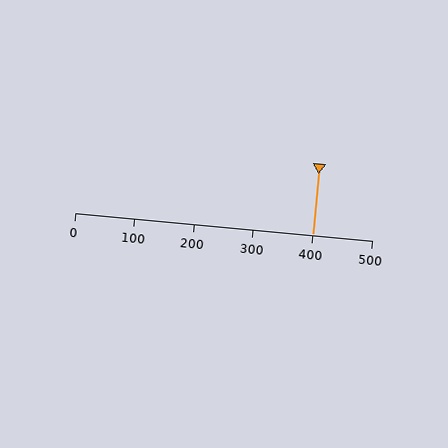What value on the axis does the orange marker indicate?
The marker indicates approximately 400.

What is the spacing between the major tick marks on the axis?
The major ticks are spaced 100 apart.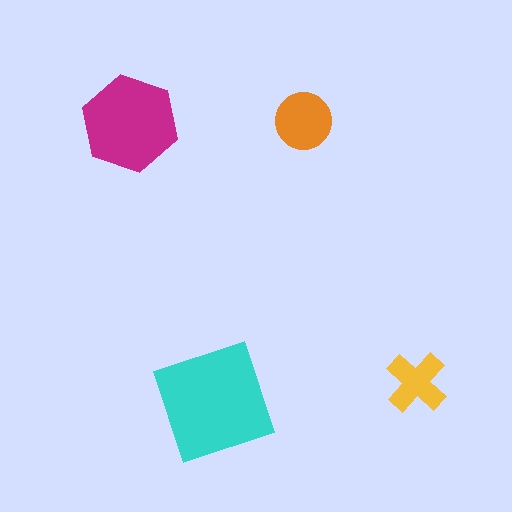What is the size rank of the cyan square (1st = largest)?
1st.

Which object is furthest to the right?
The yellow cross is rightmost.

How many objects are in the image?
There are 4 objects in the image.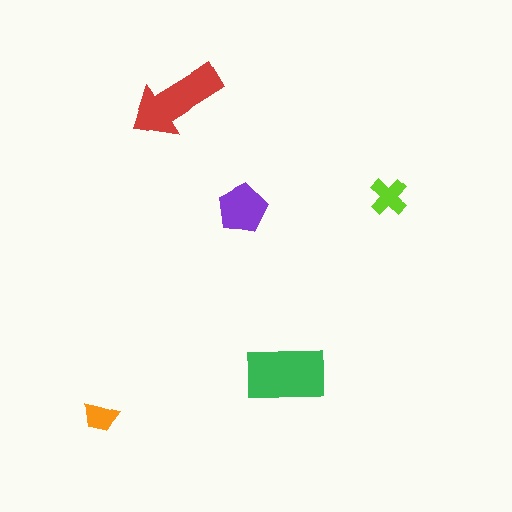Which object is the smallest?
The orange trapezoid.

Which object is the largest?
The green rectangle.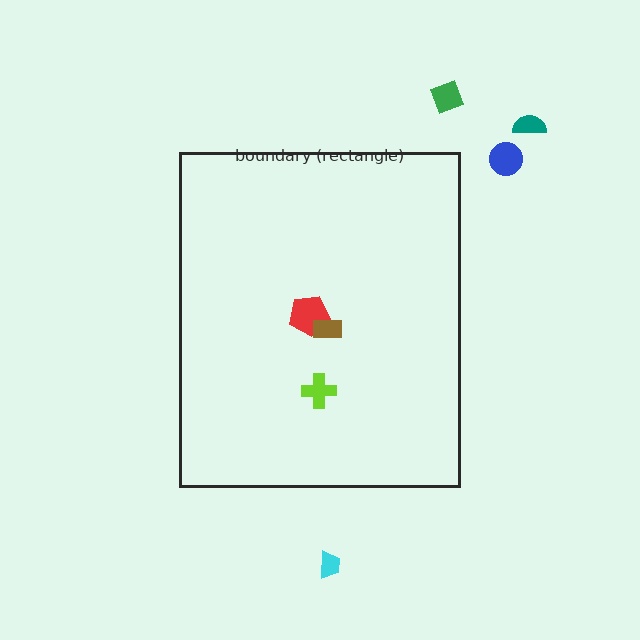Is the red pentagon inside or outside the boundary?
Inside.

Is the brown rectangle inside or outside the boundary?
Inside.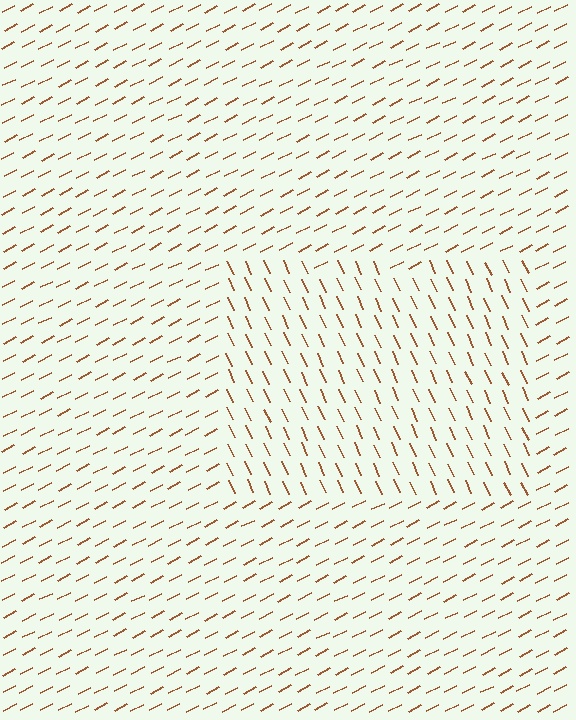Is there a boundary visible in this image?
Yes, there is a texture boundary formed by a change in line orientation.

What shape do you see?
I see a rectangle.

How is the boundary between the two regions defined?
The boundary is defined purely by a change in line orientation (approximately 87 degrees difference). All lines are the same color and thickness.